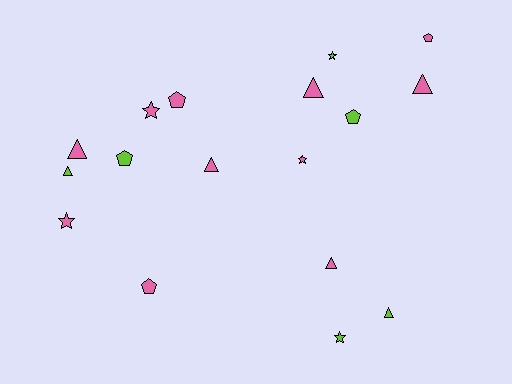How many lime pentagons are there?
There are 2 lime pentagons.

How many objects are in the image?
There are 17 objects.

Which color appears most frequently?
Pink, with 11 objects.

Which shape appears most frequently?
Triangle, with 7 objects.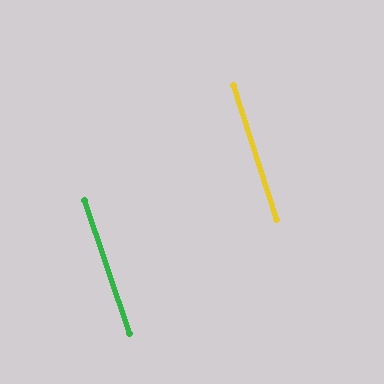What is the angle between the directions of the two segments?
Approximately 1 degree.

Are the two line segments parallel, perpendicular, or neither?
Parallel — their directions differ by only 1.0°.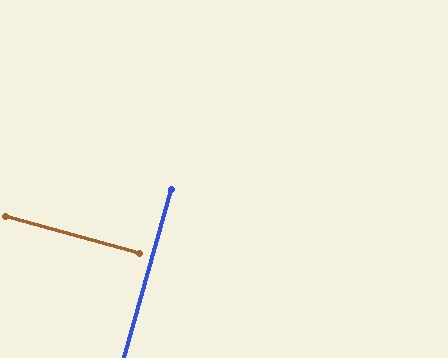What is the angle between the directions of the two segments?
Approximately 90 degrees.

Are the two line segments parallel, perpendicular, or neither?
Perpendicular — they meet at approximately 90°.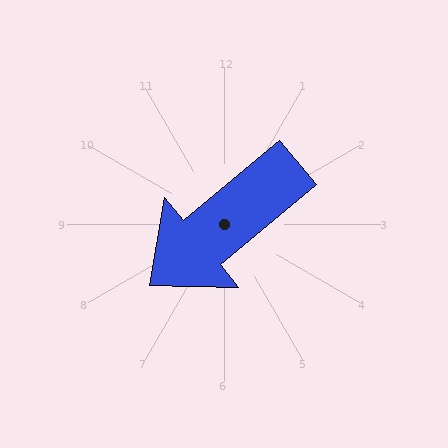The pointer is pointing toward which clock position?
Roughly 8 o'clock.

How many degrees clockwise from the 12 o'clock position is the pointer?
Approximately 230 degrees.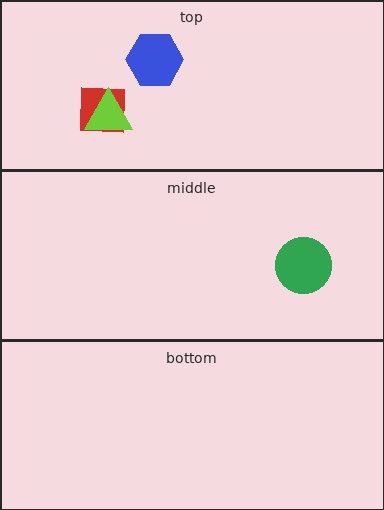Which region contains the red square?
The top region.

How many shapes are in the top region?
3.